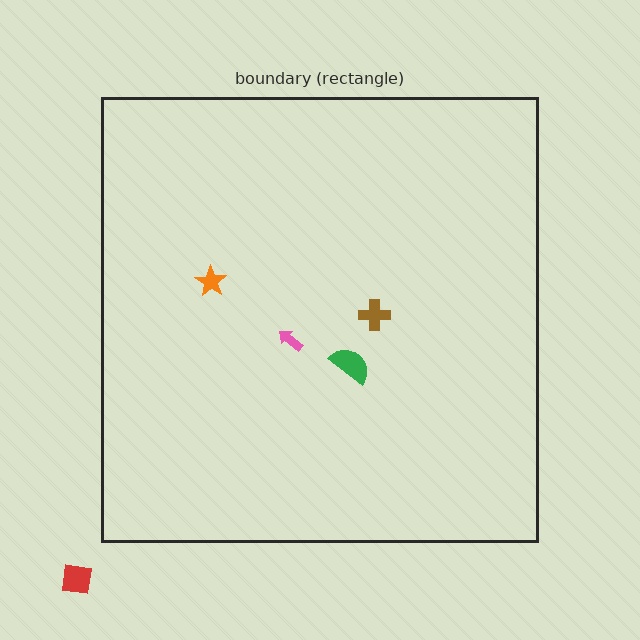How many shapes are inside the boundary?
4 inside, 1 outside.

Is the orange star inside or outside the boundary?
Inside.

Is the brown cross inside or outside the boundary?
Inside.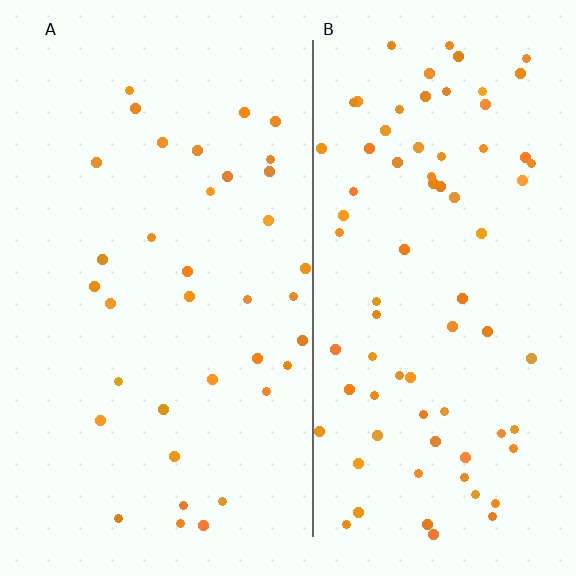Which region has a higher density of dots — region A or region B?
B (the right).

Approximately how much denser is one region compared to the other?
Approximately 2.2× — region B over region A.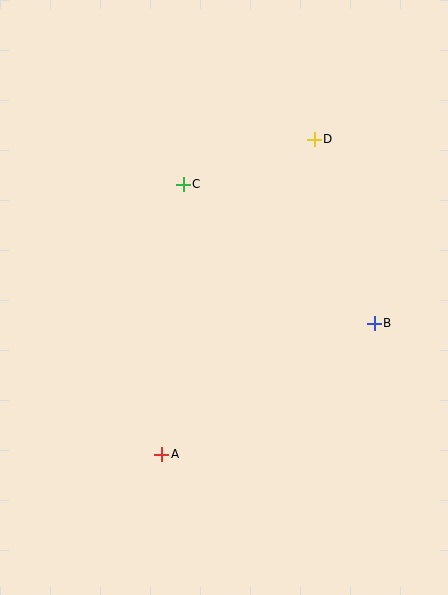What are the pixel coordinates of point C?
Point C is at (183, 184).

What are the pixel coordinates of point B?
Point B is at (374, 323).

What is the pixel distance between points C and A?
The distance between C and A is 271 pixels.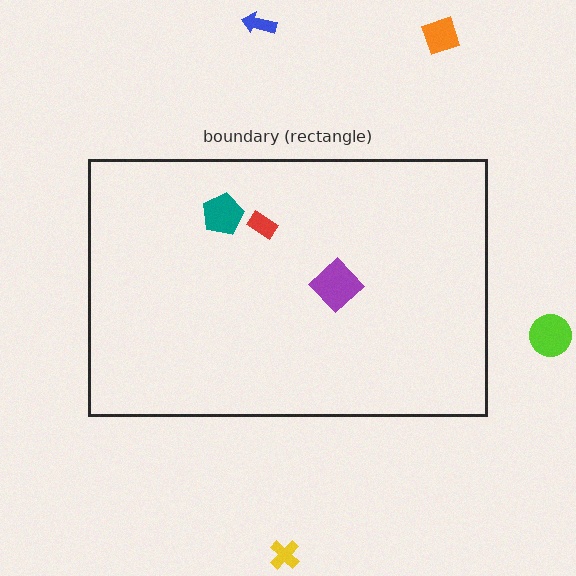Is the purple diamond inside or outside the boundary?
Inside.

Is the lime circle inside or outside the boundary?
Outside.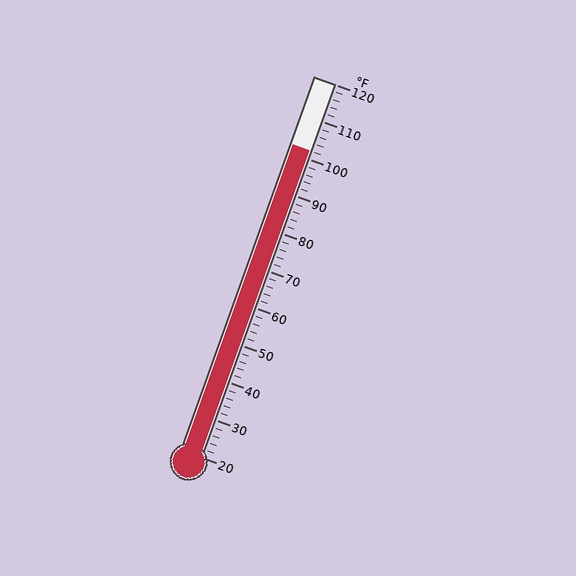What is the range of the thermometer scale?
The thermometer scale ranges from 20°F to 120°F.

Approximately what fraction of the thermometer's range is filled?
The thermometer is filled to approximately 80% of its range.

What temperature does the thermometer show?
The thermometer shows approximately 102°F.